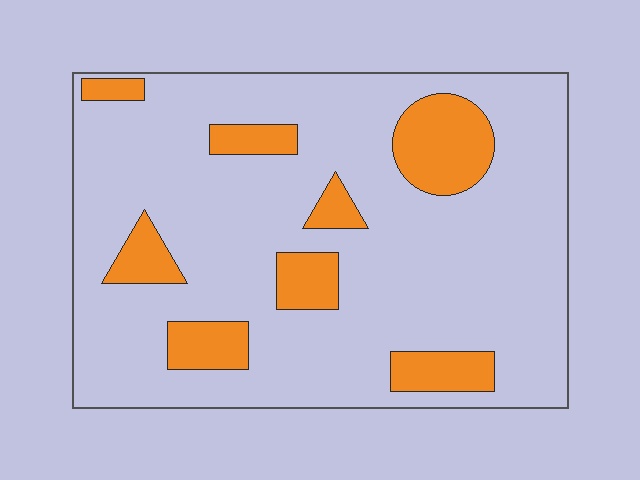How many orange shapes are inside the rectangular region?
8.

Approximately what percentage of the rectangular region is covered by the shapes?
Approximately 20%.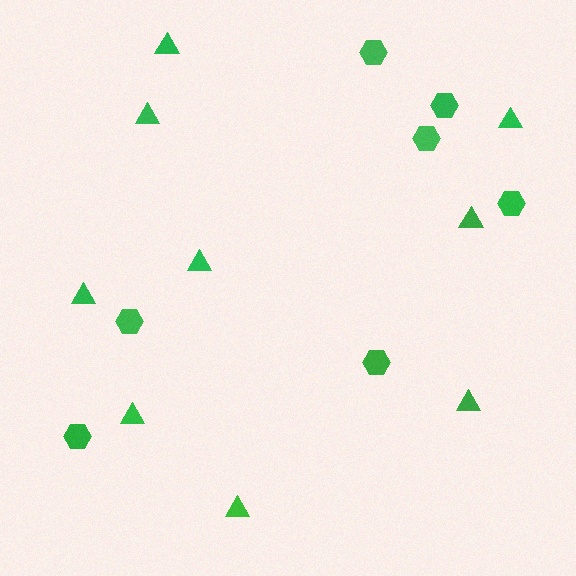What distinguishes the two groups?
There are 2 groups: one group of triangles (9) and one group of hexagons (7).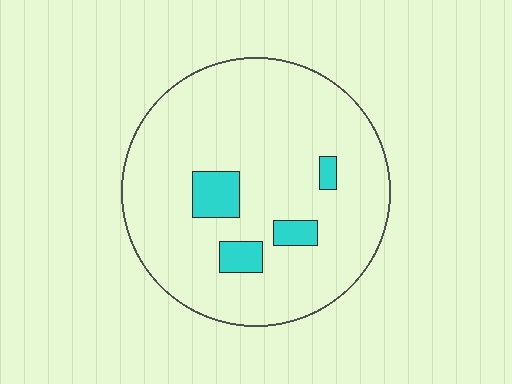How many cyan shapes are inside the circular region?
4.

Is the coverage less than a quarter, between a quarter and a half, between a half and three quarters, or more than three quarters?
Less than a quarter.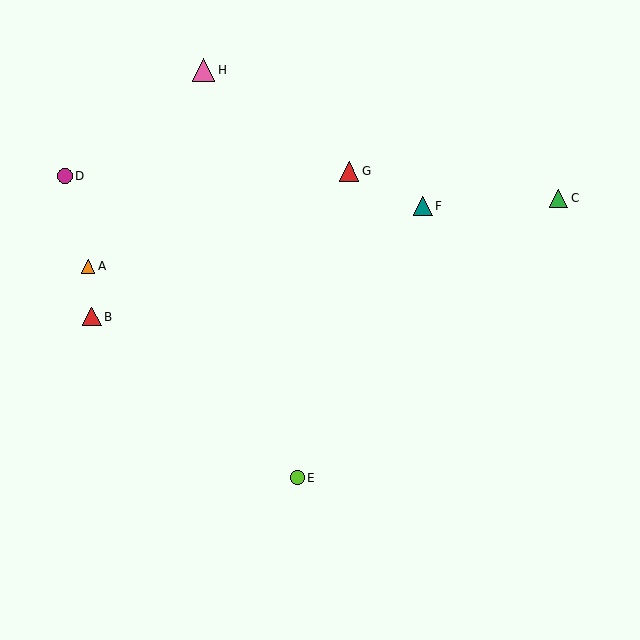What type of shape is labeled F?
Shape F is a teal triangle.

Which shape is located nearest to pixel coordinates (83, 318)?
The red triangle (labeled B) at (92, 317) is nearest to that location.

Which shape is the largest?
The pink triangle (labeled H) is the largest.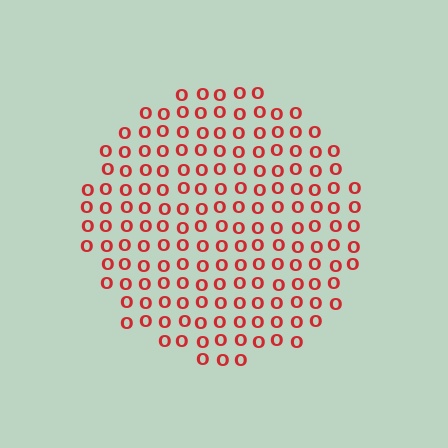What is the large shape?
The large shape is a circle.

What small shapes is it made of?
It is made of small letter O's.